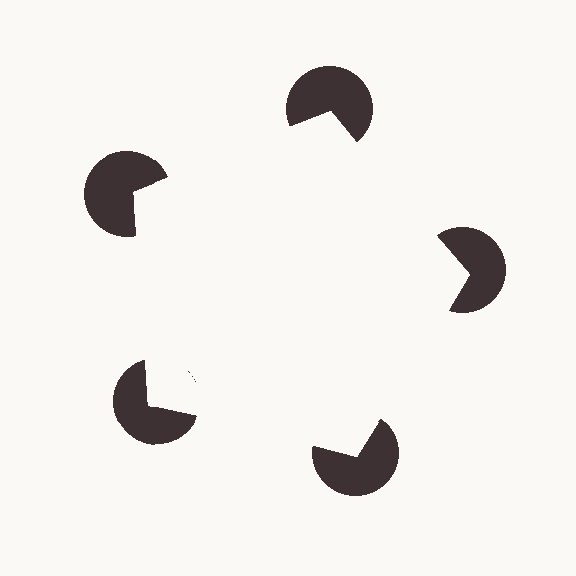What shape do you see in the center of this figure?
An illusory pentagon — its edges are inferred from the aligned wedge cuts in the pac-man discs, not physically drawn.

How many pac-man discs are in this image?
There are 5 — one at each vertex of the illusory pentagon.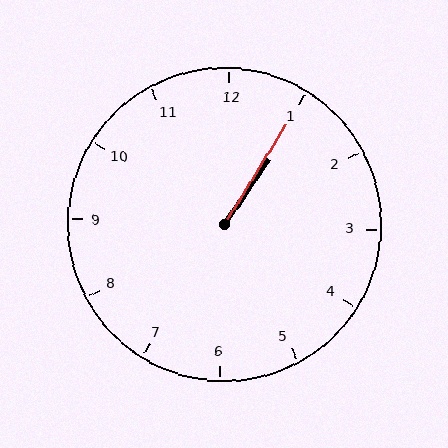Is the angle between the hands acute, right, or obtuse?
It is acute.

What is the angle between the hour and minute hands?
Approximately 2 degrees.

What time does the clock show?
1:05.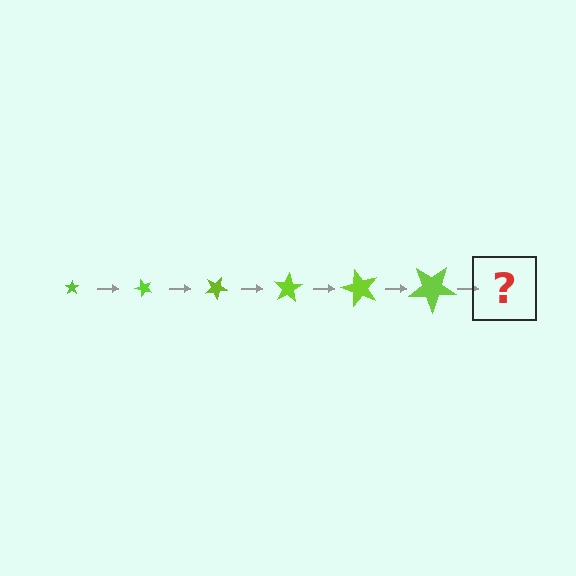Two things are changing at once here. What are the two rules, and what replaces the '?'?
The two rules are that the star grows larger each step and it rotates 50 degrees each step. The '?' should be a star, larger than the previous one and rotated 300 degrees from the start.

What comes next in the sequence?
The next element should be a star, larger than the previous one and rotated 300 degrees from the start.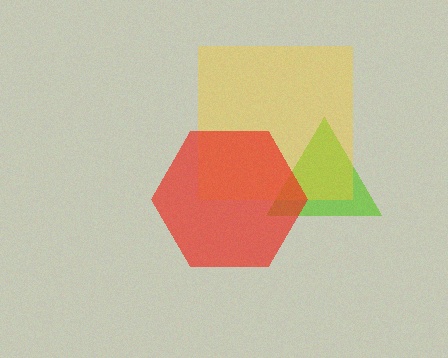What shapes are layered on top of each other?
The layered shapes are: a lime triangle, a yellow square, a red hexagon.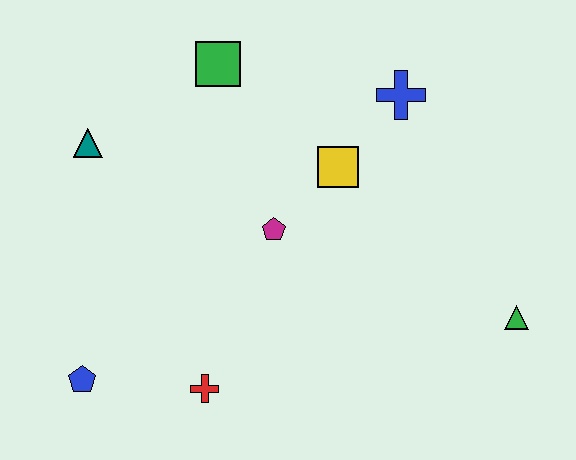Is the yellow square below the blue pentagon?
No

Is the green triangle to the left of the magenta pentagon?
No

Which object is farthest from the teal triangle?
The green triangle is farthest from the teal triangle.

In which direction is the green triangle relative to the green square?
The green triangle is to the right of the green square.